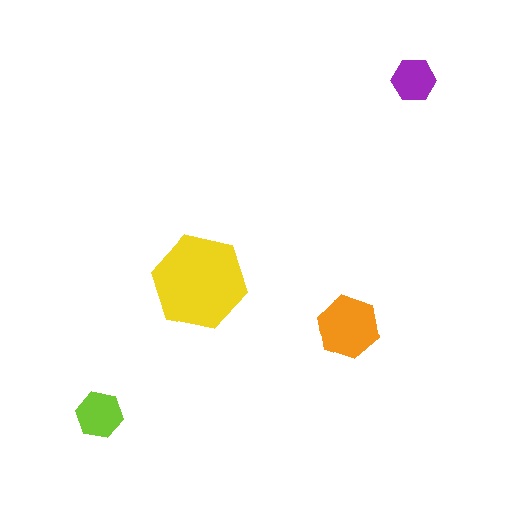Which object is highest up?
The purple hexagon is topmost.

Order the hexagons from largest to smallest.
the yellow one, the orange one, the lime one, the purple one.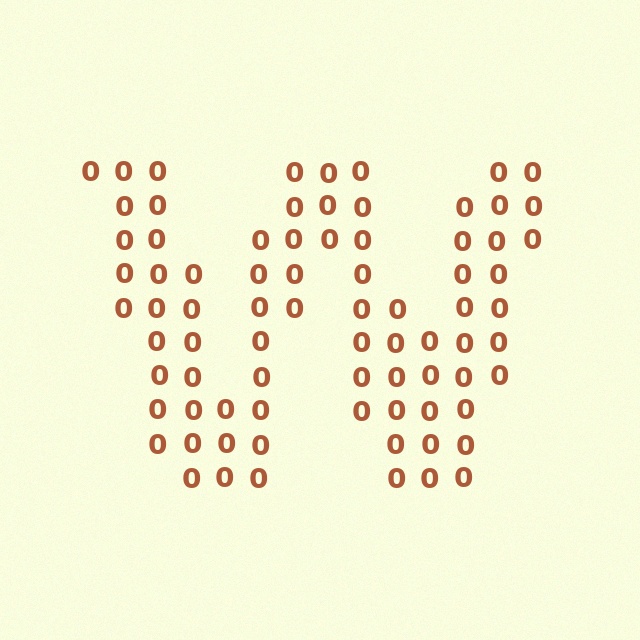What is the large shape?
The large shape is the letter W.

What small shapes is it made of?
It is made of small digit 0's.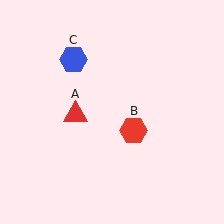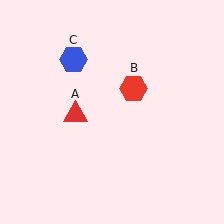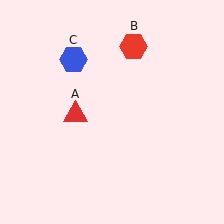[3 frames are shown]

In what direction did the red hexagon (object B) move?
The red hexagon (object B) moved up.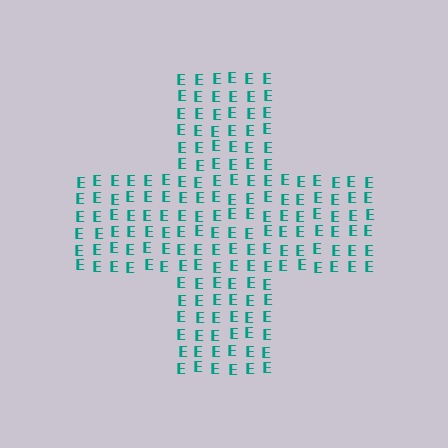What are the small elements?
The small elements are letter E's.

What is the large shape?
The large shape is a cross.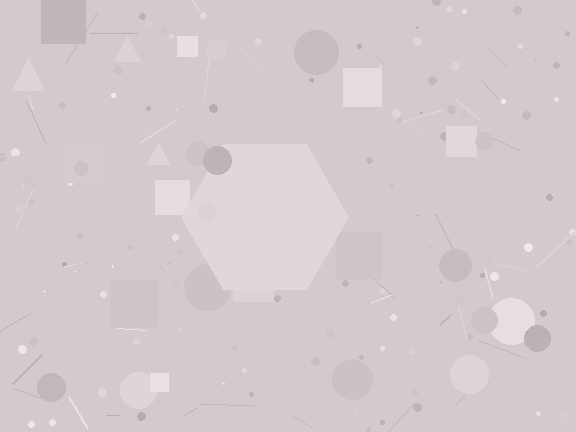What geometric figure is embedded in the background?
A hexagon is embedded in the background.